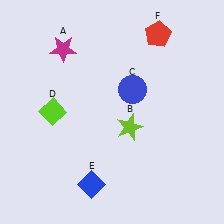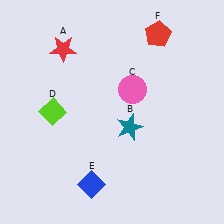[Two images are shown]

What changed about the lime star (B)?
In Image 1, B is lime. In Image 2, it changed to teal.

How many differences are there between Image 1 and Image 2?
There are 3 differences between the two images.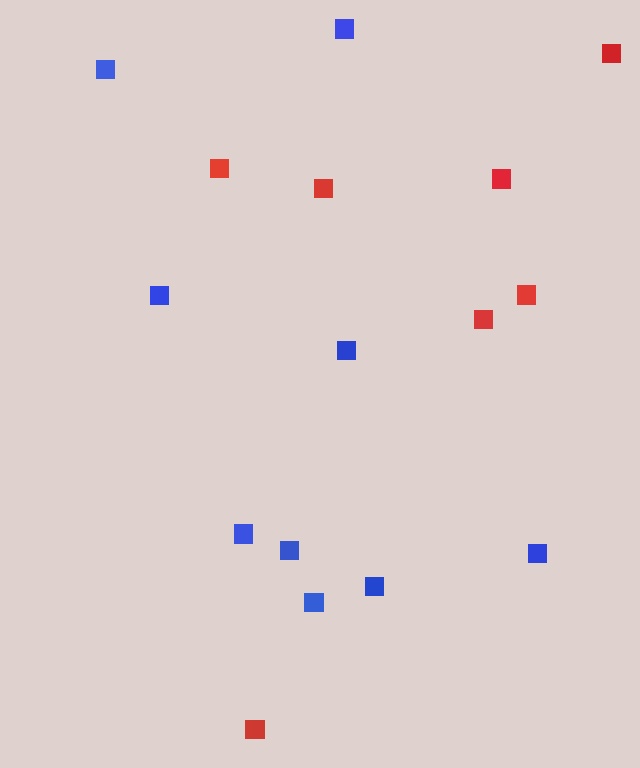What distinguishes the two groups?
There are 2 groups: one group of blue squares (9) and one group of red squares (7).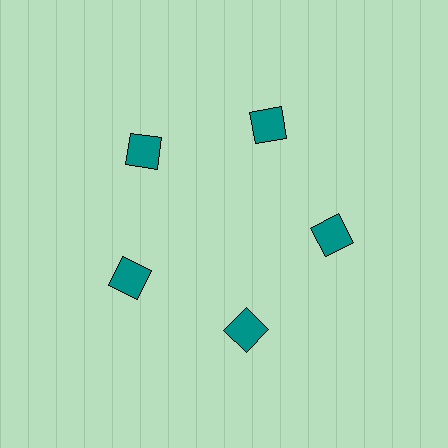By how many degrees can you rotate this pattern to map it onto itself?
The pattern maps onto itself every 72 degrees of rotation.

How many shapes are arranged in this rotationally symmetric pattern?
There are 5 shapes, arranged in 5 groups of 1.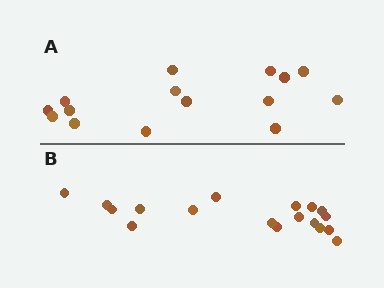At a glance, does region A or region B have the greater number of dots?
Region B (the bottom region) has more dots.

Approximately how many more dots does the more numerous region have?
Region B has just a few more — roughly 2 or 3 more dots than region A.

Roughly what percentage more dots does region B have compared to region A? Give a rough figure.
About 20% more.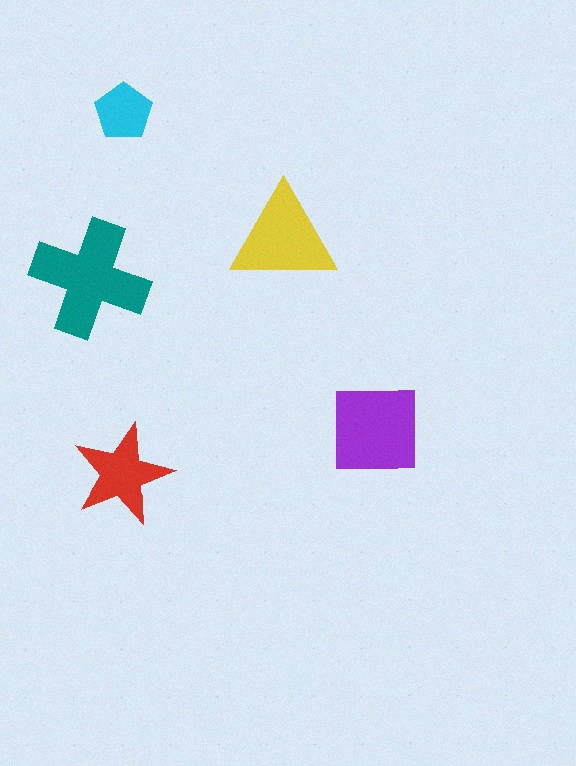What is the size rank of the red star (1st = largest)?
4th.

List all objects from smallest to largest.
The cyan pentagon, the red star, the yellow triangle, the purple square, the teal cross.